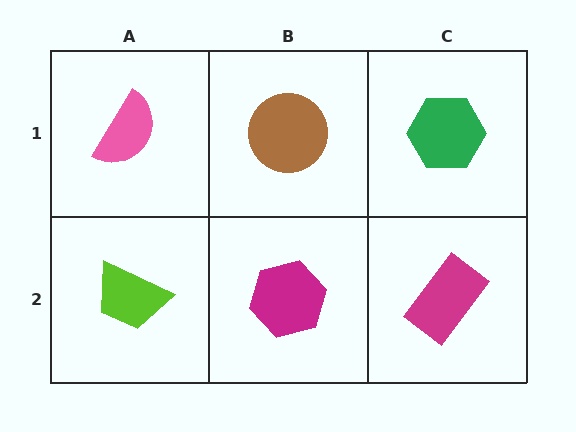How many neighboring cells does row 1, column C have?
2.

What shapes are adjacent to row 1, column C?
A magenta rectangle (row 2, column C), a brown circle (row 1, column B).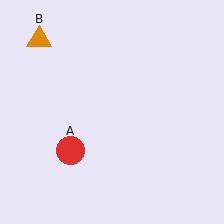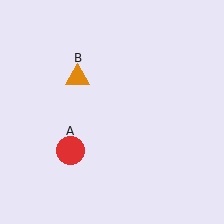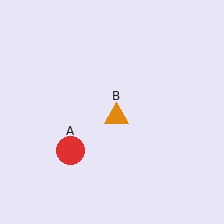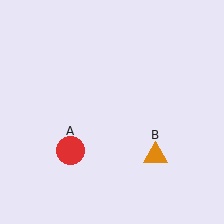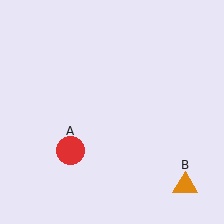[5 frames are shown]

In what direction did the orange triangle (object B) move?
The orange triangle (object B) moved down and to the right.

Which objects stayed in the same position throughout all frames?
Red circle (object A) remained stationary.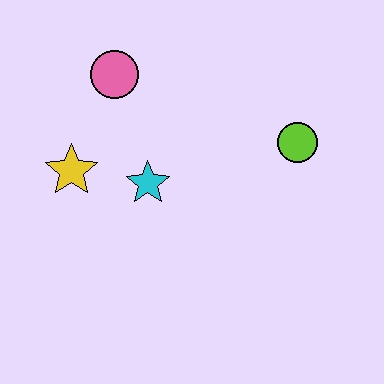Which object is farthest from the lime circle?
The yellow star is farthest from the lime circle.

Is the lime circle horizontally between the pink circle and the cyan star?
No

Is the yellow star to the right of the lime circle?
No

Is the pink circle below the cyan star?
No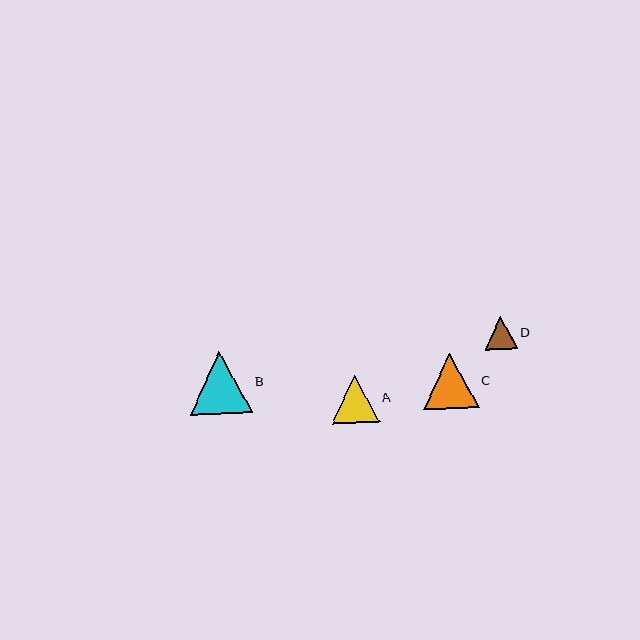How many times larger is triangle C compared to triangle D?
Triangle C is approximately 1.7 times the size of triangle D.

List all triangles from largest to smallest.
From largest to smallest: B, C, A, D.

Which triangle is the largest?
Triangle B is the largest with a size of approximately 62 pixels.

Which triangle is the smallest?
Triangle D is the smallest with a size of approximately 33 pixels.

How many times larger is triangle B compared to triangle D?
Triangle B is approximately 1.9 times the size of triangle D.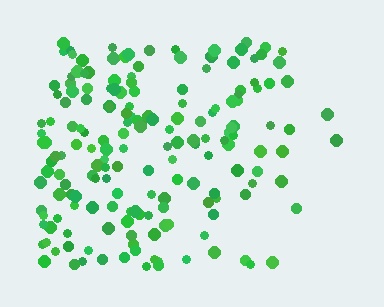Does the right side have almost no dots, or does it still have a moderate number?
Still a moderate number, just noticeably fewer than the left.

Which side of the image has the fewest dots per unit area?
The right.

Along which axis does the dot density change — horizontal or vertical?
Horizontal.